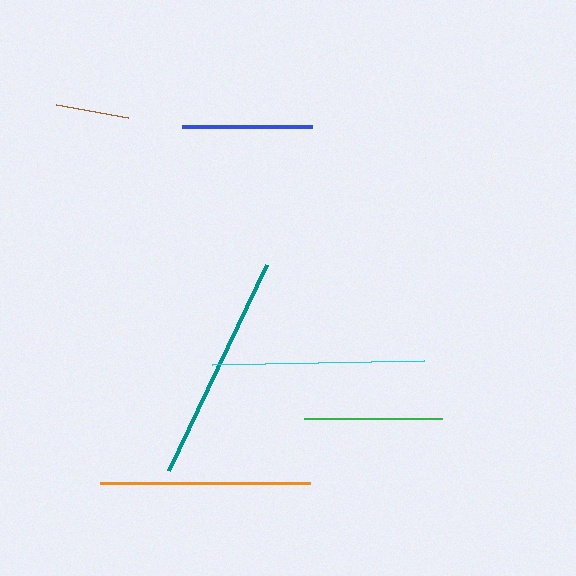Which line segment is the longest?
The teal line is the longest at approximately 228 pixels.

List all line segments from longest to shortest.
From longest to shortest: teal, cyan, orange, green, blue, brown.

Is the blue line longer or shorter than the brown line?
The blue line is longer than the brown line.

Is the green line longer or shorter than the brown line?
The green line is longer than the brown line.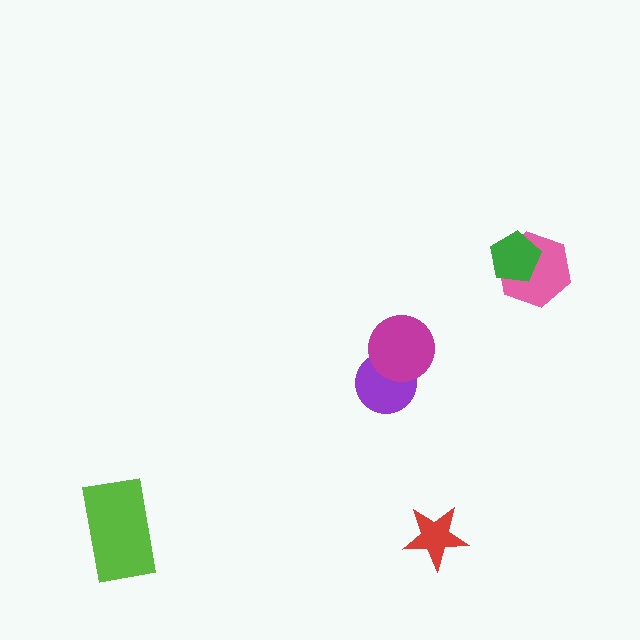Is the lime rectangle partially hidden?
No, no other shape covers it.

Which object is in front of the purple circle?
The magenta circle is in front of the purple circle.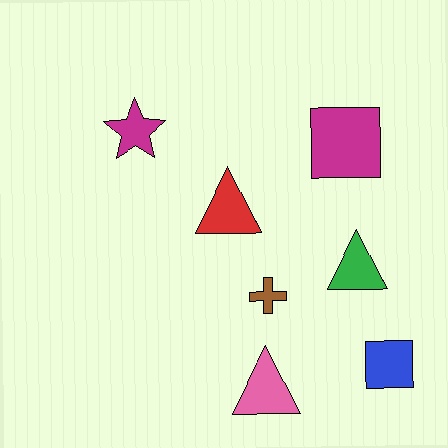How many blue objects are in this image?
There is 1 blue object.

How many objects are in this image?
There are 7 objects.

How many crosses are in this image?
There is 1 cross.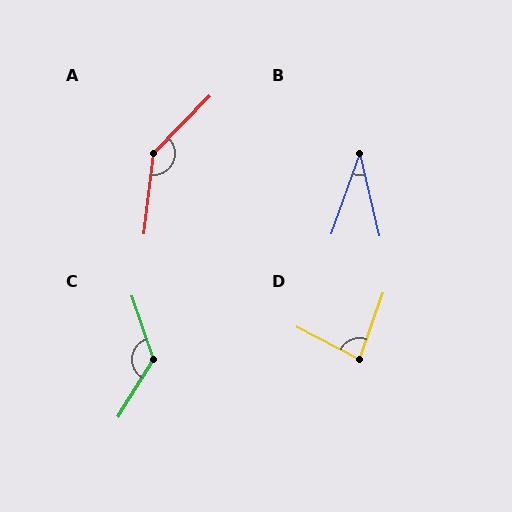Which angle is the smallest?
B, at approximately 33 degrees.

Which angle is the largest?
A, at approximately 142 degrees.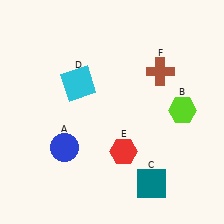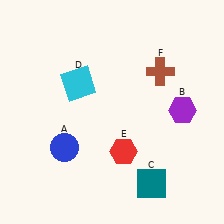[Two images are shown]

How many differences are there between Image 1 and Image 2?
There is 1 difference between the two images.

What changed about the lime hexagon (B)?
In Image 1, B is lime. In Image 2, it changed to purple.